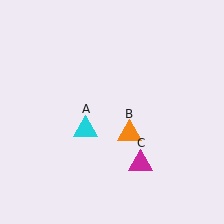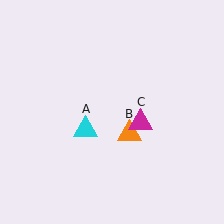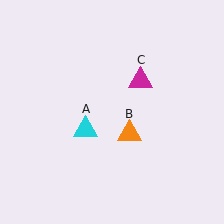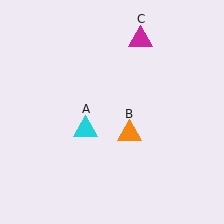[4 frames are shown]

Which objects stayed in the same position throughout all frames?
Cyan triangle (object A) and orange triangle (object B) remained stationary.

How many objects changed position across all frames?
1 object changed position: magenta triangle (object C).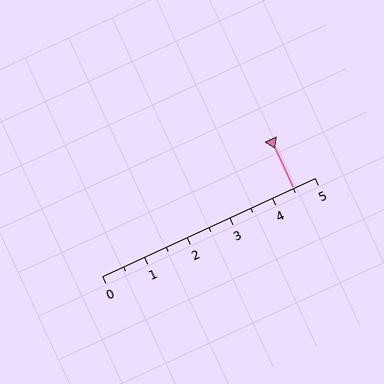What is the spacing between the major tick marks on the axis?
The major ticks are spaced 1 apart.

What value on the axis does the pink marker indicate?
The marker indicates approximately 4.5.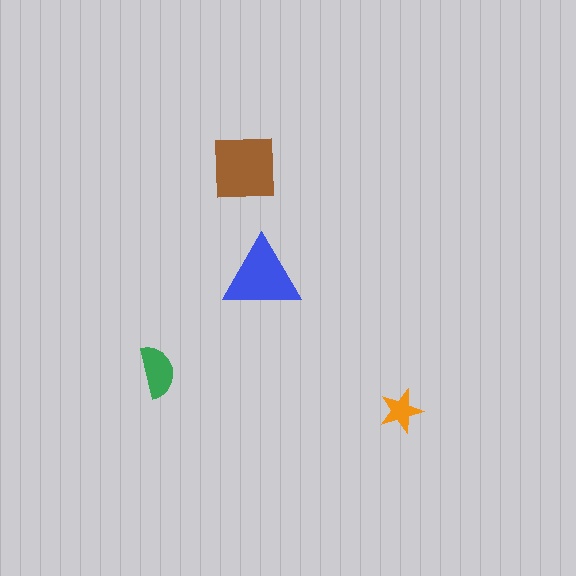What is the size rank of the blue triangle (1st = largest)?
2nd.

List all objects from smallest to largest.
The orange star, the green semicircle, the blue triangle, the brown square.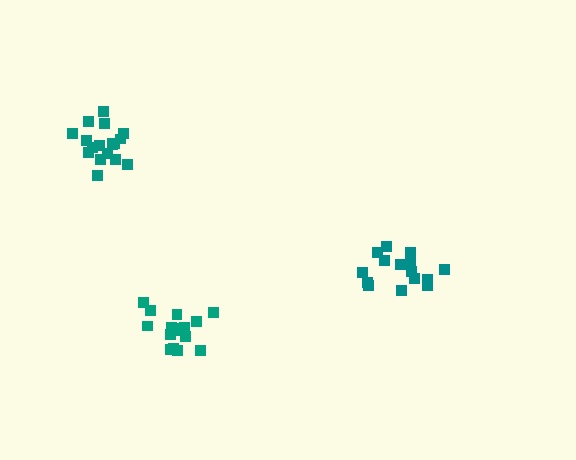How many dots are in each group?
Group 1: 15 dots, Group 2: 18 dots, Group 3: 18 dots (51 total).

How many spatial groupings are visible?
There are 3 spatial groupings.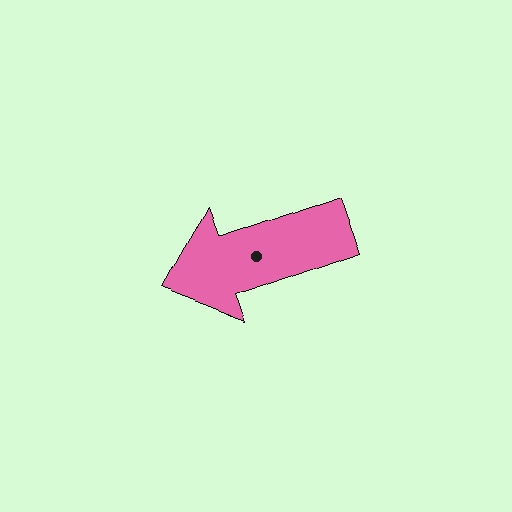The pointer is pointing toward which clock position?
Roughly 8 o'clock.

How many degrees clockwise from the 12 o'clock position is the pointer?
Approximately 250 degrees.